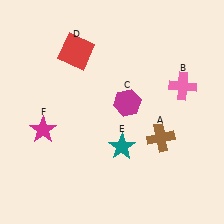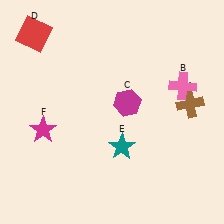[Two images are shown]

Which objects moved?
The objects that moved are: the brown cross (A), the red square (D).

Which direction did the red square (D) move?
The red square (D) moved left.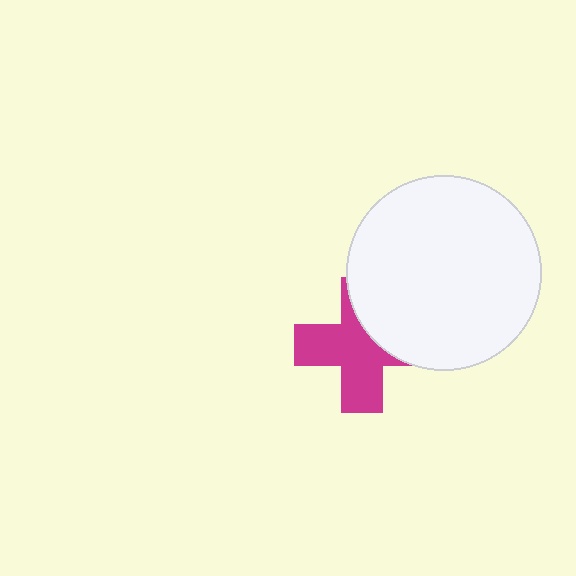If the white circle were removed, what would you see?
You would see the complete magenta cross.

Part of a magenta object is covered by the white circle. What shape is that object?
It is a cross.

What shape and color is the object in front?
The object in front is a white circle.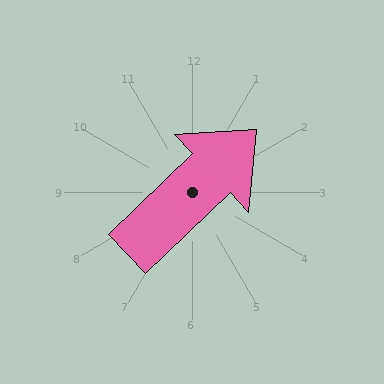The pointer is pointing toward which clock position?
Roughly 2 o'clock.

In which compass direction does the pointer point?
Northeast.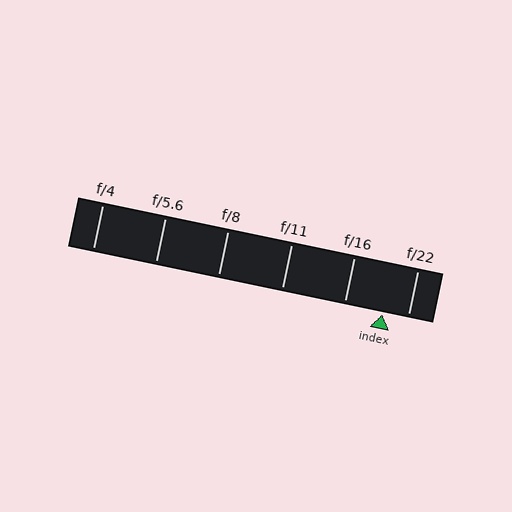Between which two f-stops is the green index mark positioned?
The index mark is between f/16 and f/22.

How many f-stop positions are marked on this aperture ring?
There are 6 f-stop positions marked.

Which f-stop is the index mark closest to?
The index mark is closest to f/22.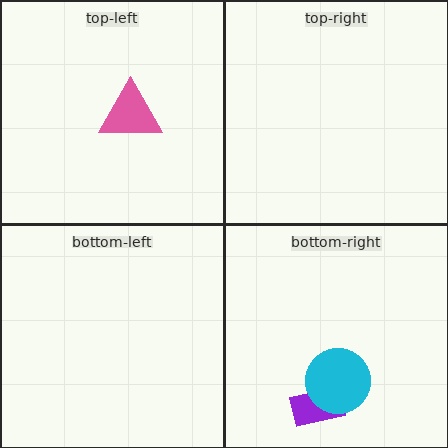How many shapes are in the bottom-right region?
2.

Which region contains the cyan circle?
The bottom-right region.